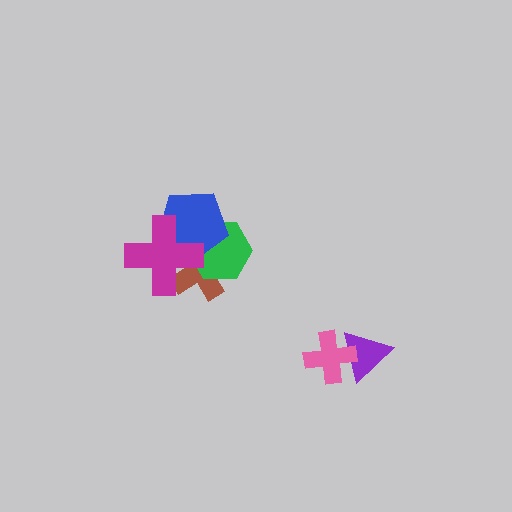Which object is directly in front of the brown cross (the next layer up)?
The green hexagon is directly in front of the brown cross.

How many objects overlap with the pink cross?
1 object overlaps with the pink cross.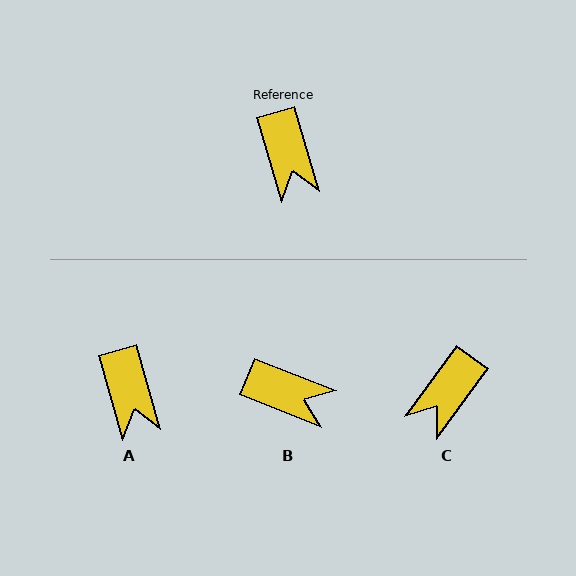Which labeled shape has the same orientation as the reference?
A.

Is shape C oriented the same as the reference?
No, it is off by about 52 degrees.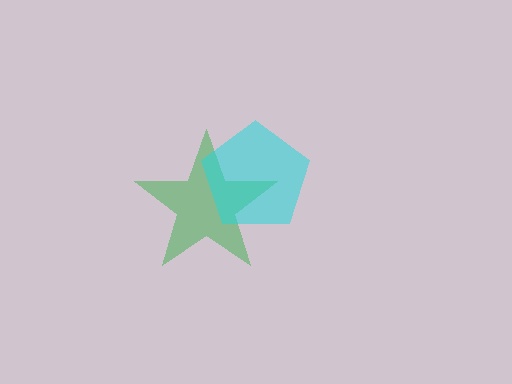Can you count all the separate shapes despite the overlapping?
Yes, there are 2 separate shapes.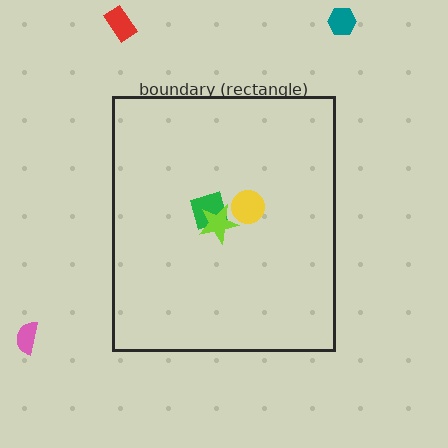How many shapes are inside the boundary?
3 inside, 3 outside.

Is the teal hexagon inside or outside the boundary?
Outside.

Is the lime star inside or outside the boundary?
Inside.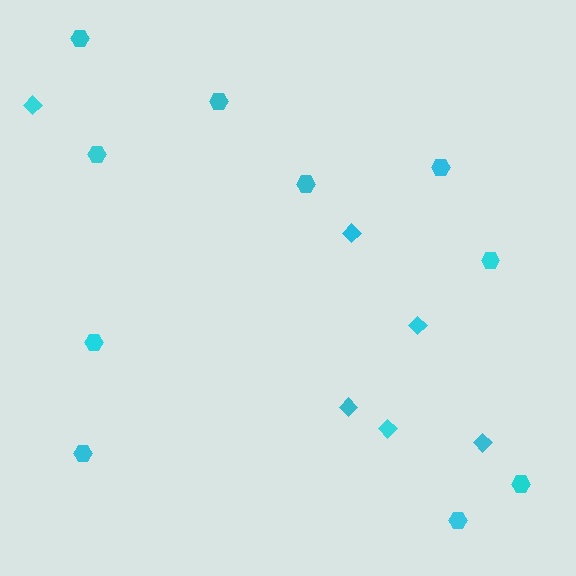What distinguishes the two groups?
There are 2 groups: one group of hexagons (10) and one group of diamonds (6).